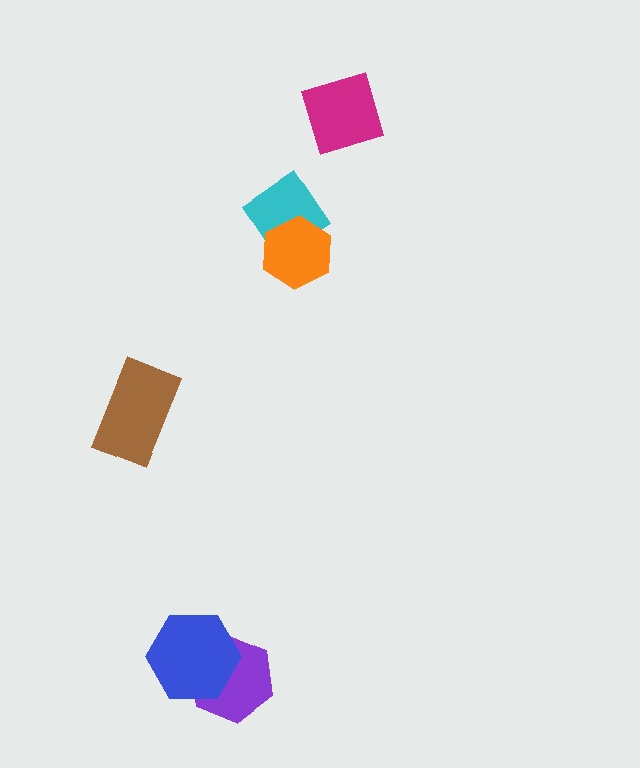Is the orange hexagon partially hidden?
No, no other shape covers it.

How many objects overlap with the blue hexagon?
1 object overlaps with the blue hexagon.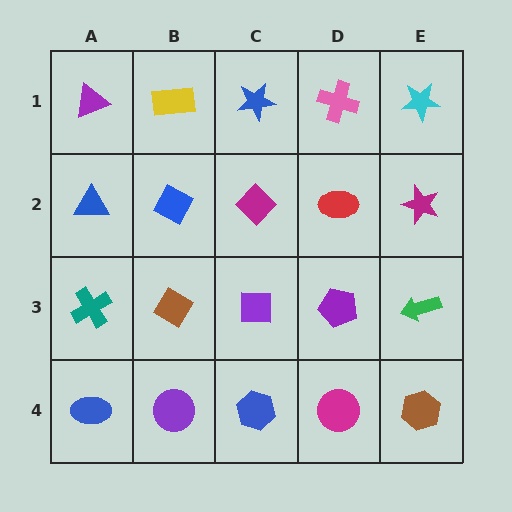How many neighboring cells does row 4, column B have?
3.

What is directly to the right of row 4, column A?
A purple circle.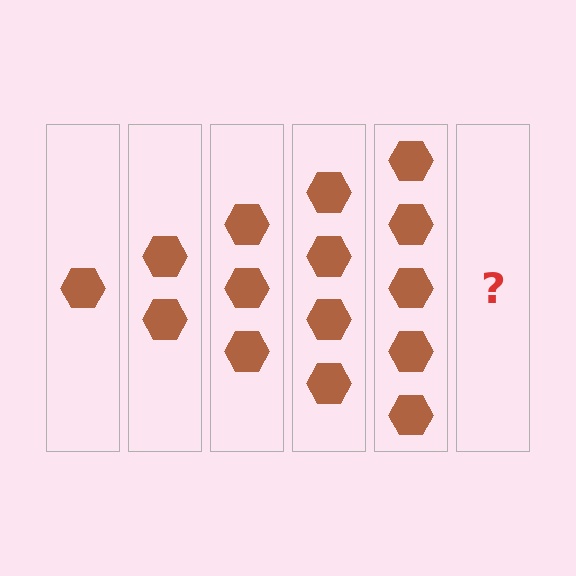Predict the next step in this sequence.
The next step is 6 hexagons.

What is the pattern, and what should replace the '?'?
The pattern is that each step adds one more hexagon. The '?' should be 6 hexagons.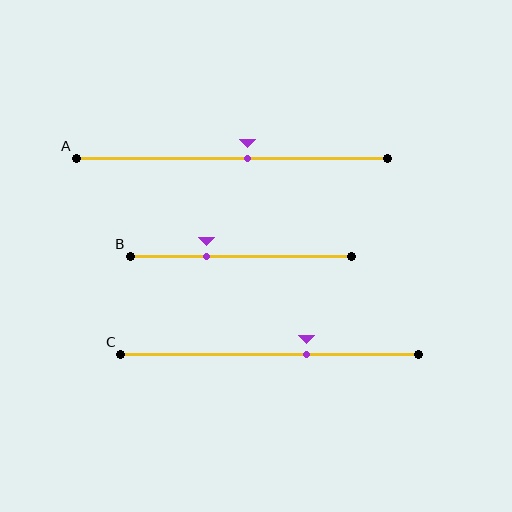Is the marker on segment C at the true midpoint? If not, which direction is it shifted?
No, the marker on segment C is shifted to the right by about 12% of the segment length.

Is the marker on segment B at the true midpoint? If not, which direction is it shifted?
No, the marker on segment B is shifted to the left by about 15% of the segment length.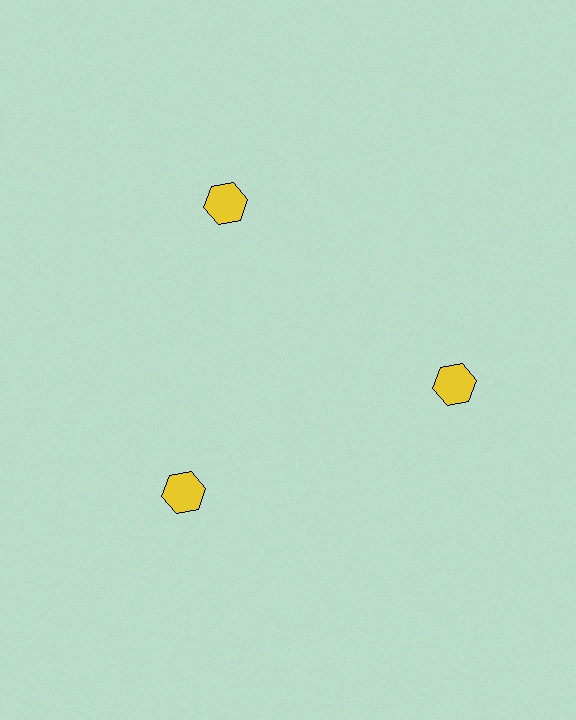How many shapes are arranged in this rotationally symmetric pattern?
There are 3 shapes, arranged in 3 groups of 1.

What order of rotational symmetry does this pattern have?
This pattern has 3-fold rotational symmetry.